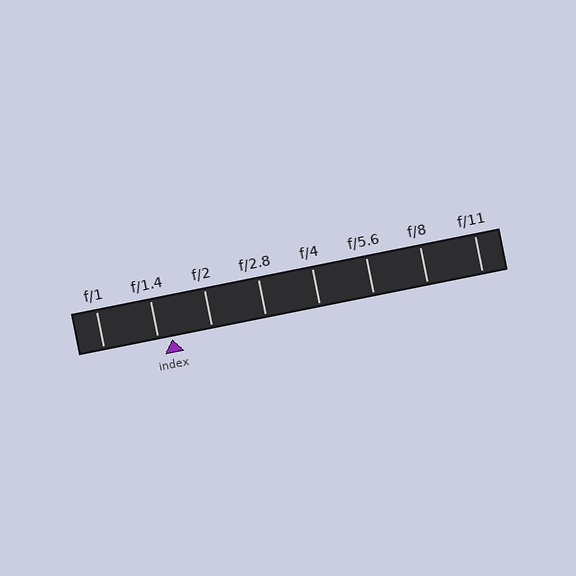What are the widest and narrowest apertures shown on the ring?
The widest aperture shown is f/1 and the narrowest is f/11.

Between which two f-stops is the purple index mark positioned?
The index mark is between f/1.4 and f/2.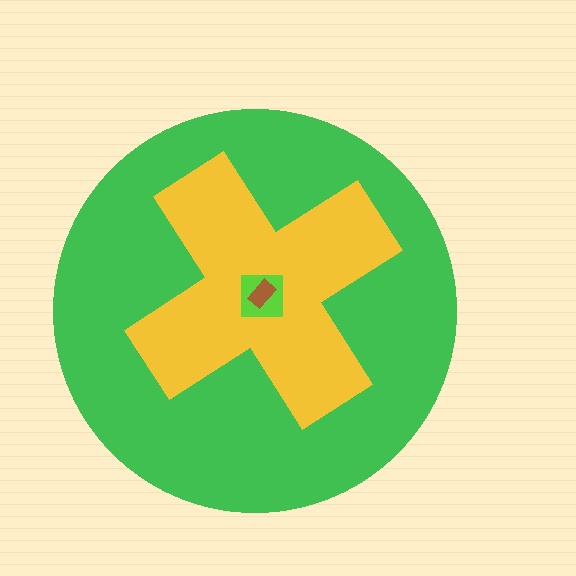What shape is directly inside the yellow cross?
The lime square.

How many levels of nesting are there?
4.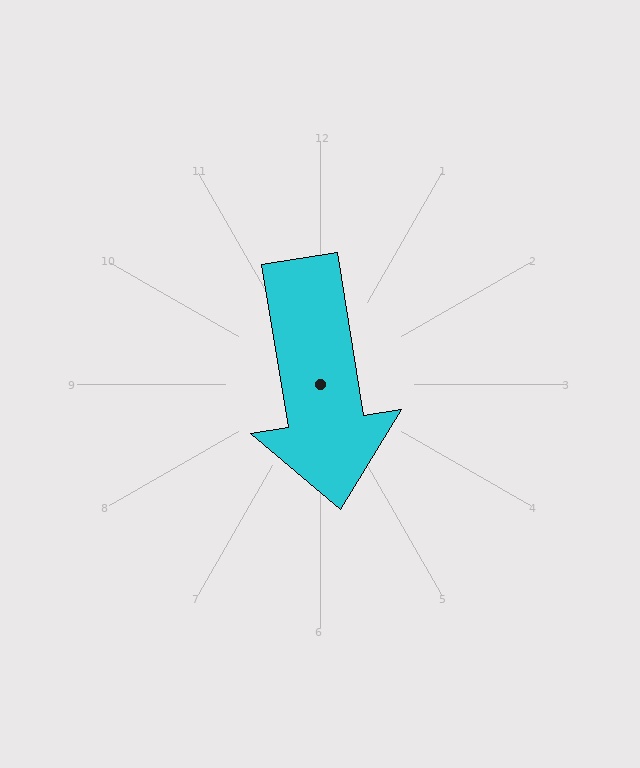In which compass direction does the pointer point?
South.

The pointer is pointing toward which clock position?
Roughly 6 o'clock.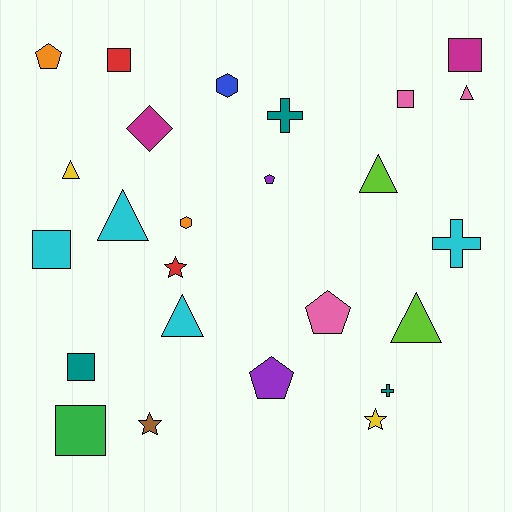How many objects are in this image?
There are 25 objects.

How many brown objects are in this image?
There is 1 brown object.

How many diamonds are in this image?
There is 1 diamond.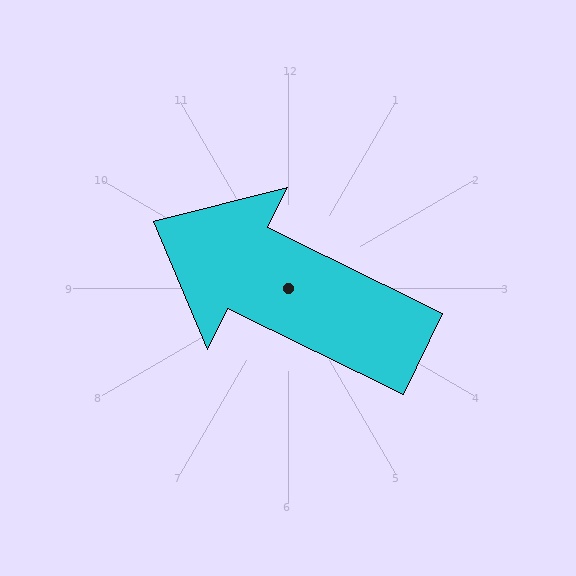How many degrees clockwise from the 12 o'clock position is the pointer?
Approximately 296 degrees.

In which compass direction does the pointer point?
Northwest.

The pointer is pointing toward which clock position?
Roughly 10 o'clock.